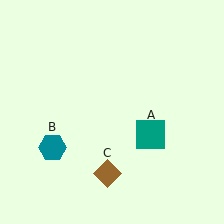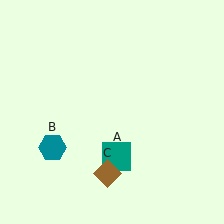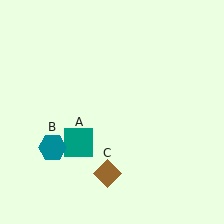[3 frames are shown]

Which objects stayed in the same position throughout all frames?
Teal hexagon (object B) and brown diamond (object C) remained stationary.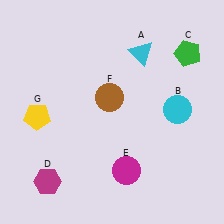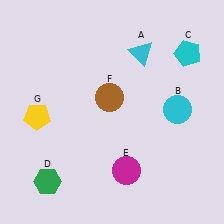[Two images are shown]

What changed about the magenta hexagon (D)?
In Image 1, D is magenta. In Image 2, it changed to green.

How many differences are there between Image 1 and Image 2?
There are 2 differences between the two images.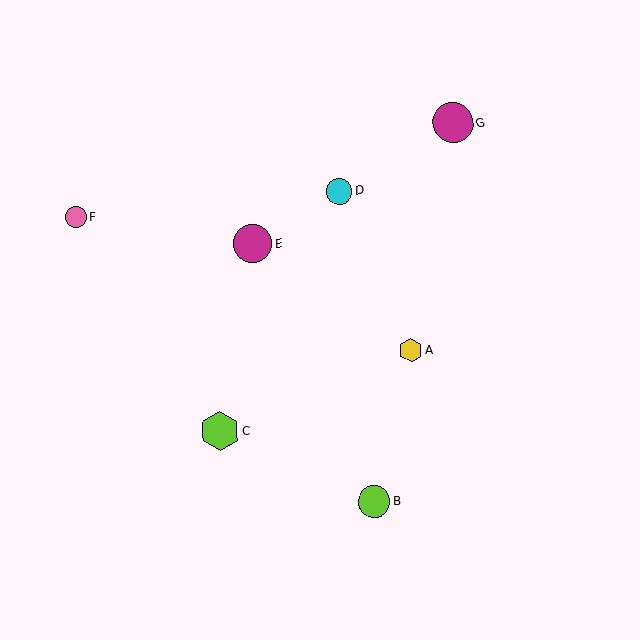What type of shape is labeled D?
Shape D is a cyan circle.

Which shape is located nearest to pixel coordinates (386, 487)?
The lime circle (labeled B) at (374, 502) is nearest to that location.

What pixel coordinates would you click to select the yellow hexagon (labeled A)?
Click at (411, 350) to select the yellow hexagon A.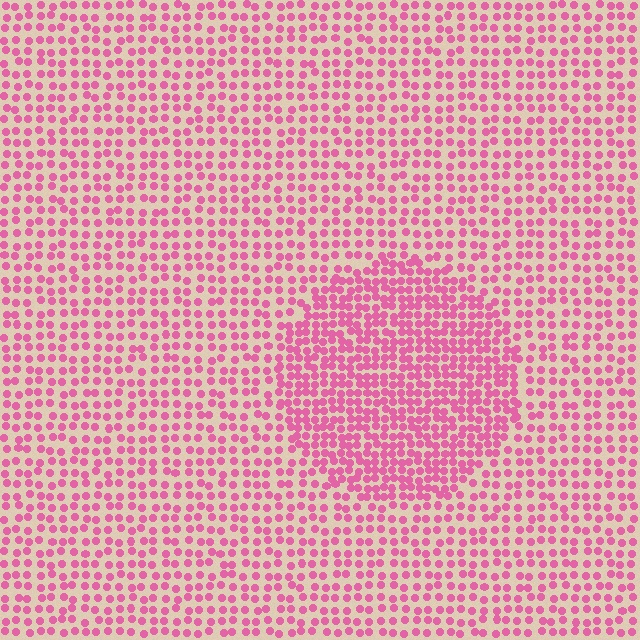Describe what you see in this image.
The image contains small pink elements arranged at two different densities. A circle-shaped region is visible where the elements are more densely packed than the surrounding area.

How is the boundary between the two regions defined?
The boundary is defined by a change in element density (approximately 1.7x ratio). All elements are the same color, size, and shape.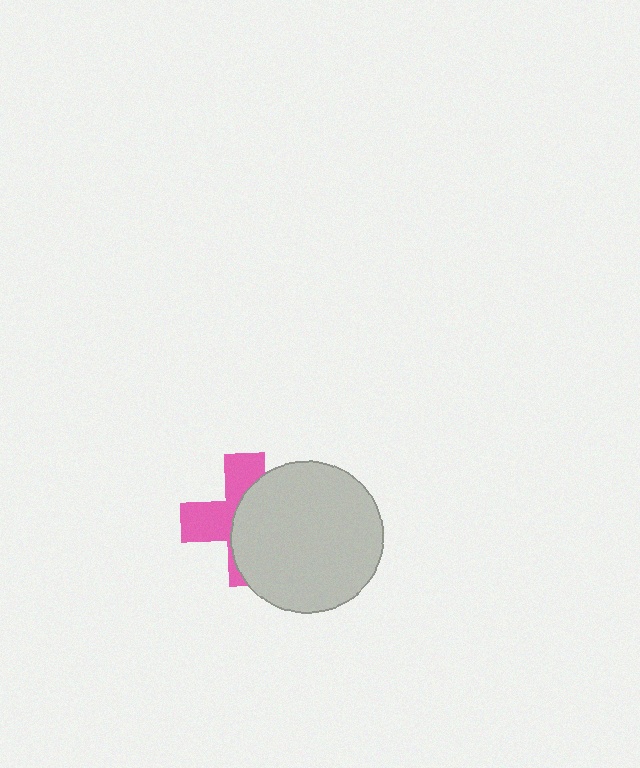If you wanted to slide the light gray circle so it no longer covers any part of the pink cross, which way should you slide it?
Slide it right — that is the most direct way to separate the two shapes.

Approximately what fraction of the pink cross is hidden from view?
Roughly 56% of the pink cross is hidden behind the light gray circle.